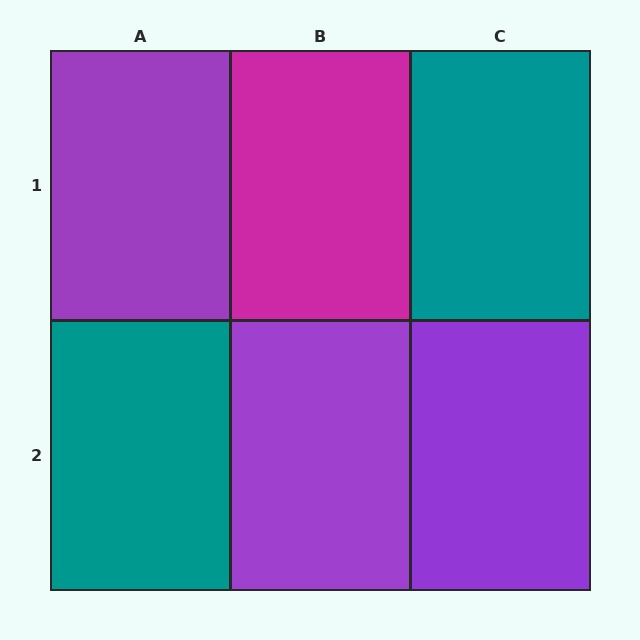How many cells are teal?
2 cells are teal.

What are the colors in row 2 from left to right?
Teal, purple, purple.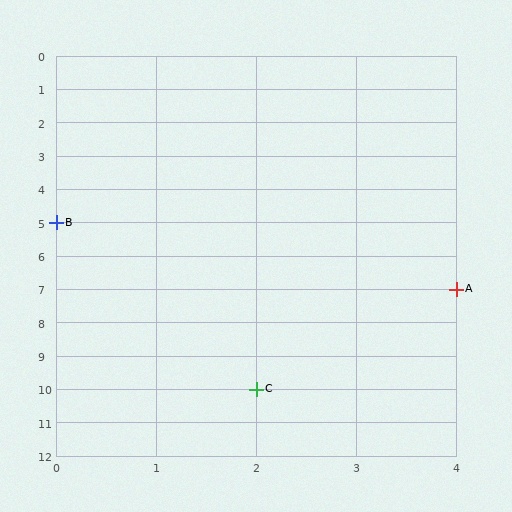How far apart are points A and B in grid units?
Points A and B are 4 columns and 2 rows apart (about 4.5 grid units diagonally).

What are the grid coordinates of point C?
Point C is at grid coordinates (2, 10).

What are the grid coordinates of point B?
Point B is at grid coordinates (0, 5).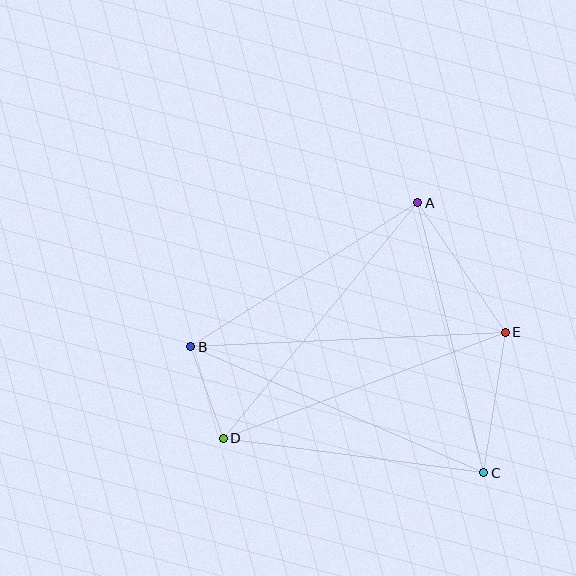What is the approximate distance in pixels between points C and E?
The distance between C and E is approximately 142 pixels.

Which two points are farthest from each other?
Points B and C are farthest from each other.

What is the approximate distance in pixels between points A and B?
The distance between A and B is approximately 269 pixels.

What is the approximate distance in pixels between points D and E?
The distance between D and E is approximately 302 pixels.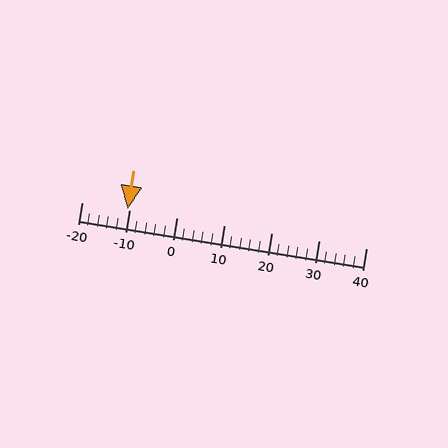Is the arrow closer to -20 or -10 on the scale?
The arrow is closer to -10.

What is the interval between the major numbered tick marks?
The major tick marks are spaced 10 units apart.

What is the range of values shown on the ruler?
The ruler shows values from -20 to 40.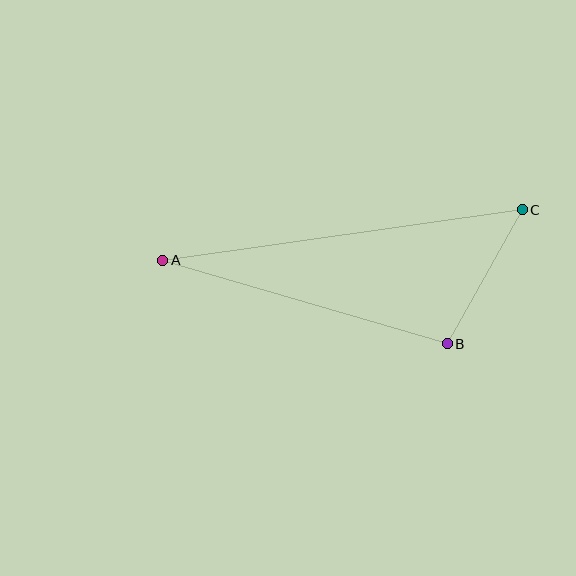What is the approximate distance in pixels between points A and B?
The distance between A and B is approximately 297 pixels.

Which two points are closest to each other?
Points B and C are closest to each other.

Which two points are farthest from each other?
Points A and C are farthest from each other.